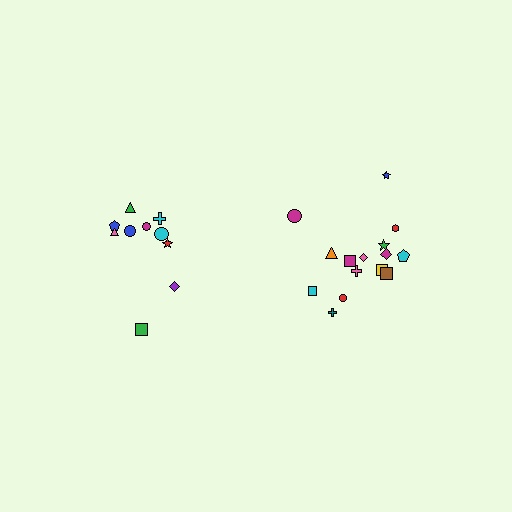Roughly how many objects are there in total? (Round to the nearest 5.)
Roughly 25 objects in total.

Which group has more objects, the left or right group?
The right group.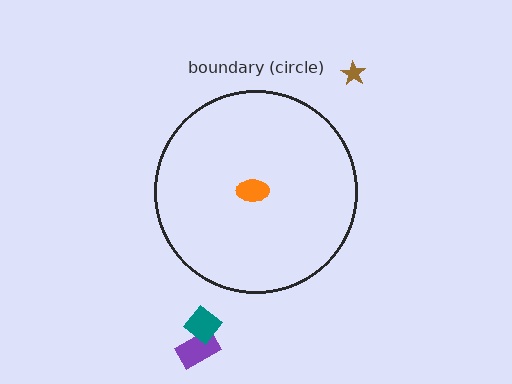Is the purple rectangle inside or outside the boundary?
Outside.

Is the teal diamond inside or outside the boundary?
Outside.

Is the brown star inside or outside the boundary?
Outside.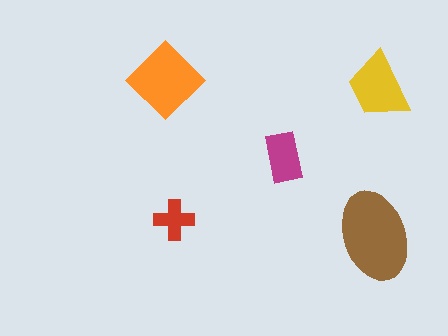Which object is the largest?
The brown ellipse.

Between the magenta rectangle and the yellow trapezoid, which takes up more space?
The yellow trapezoid.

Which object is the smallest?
The red cross.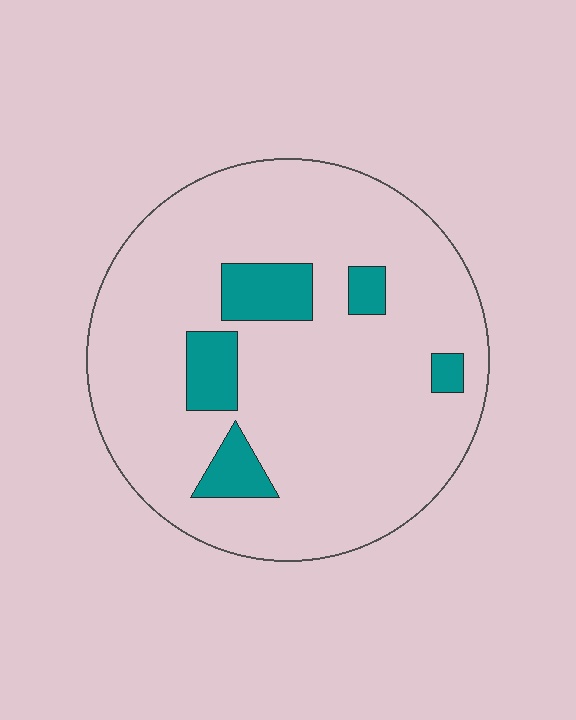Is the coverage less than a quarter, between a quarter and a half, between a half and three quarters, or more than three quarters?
Less than a quarter.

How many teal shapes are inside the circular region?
5.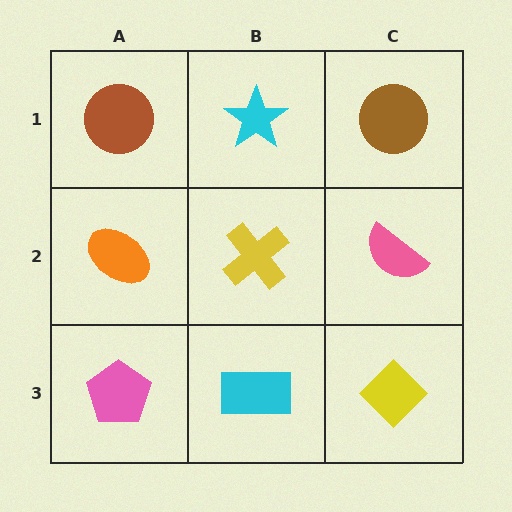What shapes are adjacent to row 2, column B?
A cyan star (row 1, column B), a cyan rectangle (row 3, column B), an orange ellipse (row 2, column A), a pink semicircle (row 2, column C).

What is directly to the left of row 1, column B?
A brown circle.